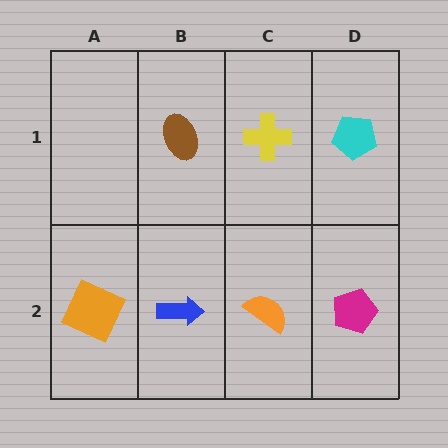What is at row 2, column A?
An orange square.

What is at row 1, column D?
A cyan pentagon.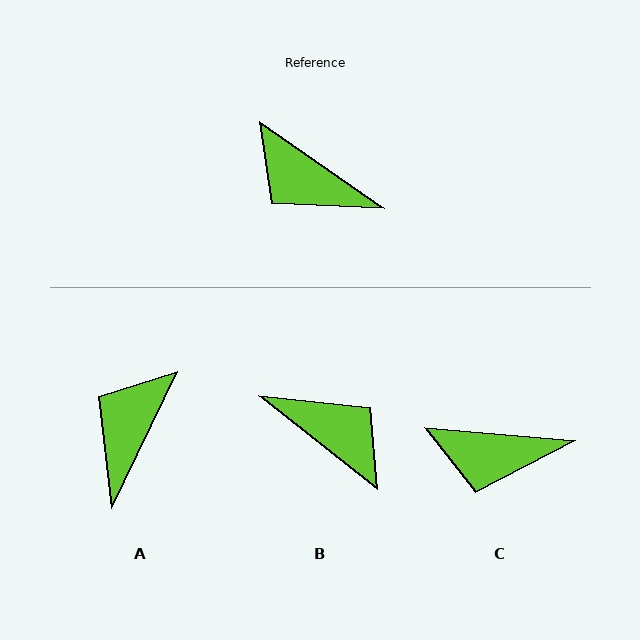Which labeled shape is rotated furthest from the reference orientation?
B, about 176 degrees away.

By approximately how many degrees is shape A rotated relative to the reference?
Approximately 81 degrees clockwise.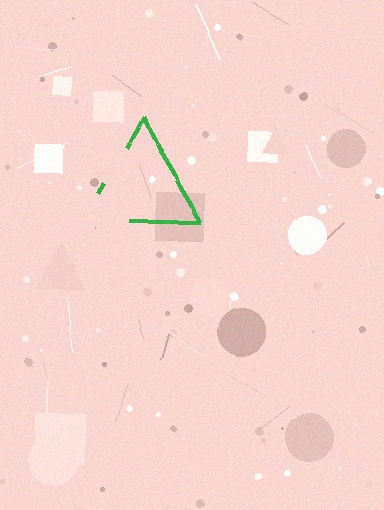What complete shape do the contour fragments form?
The contour fragments form a triangle.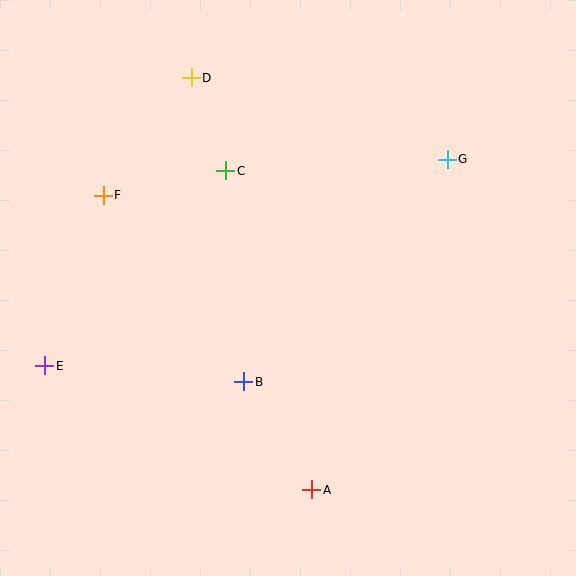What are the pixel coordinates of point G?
Point G is at (447, 159).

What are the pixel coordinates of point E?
Point E is at (45, 366).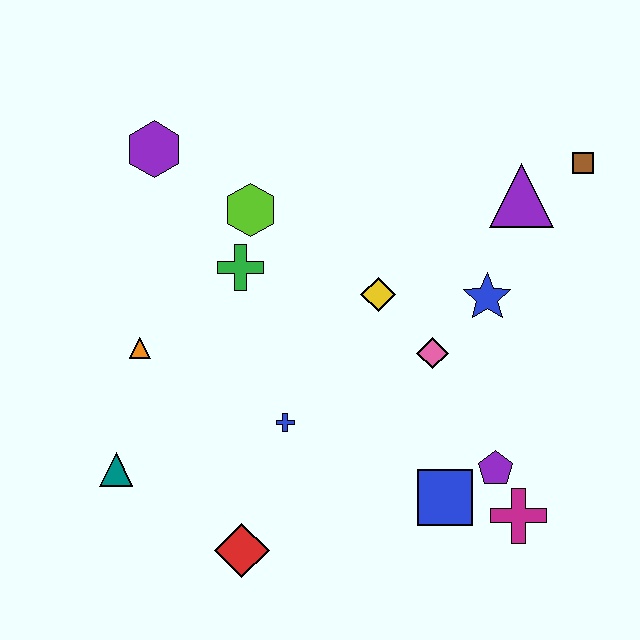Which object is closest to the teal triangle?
The orange triangle is closest to the teal triangle.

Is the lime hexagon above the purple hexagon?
No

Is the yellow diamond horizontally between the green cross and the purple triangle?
Yes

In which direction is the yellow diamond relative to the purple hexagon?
The yellow diamond is to the right of the purple hexagon.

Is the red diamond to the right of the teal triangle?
Yes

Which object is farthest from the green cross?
The magenta cross is farthest from the green cross.